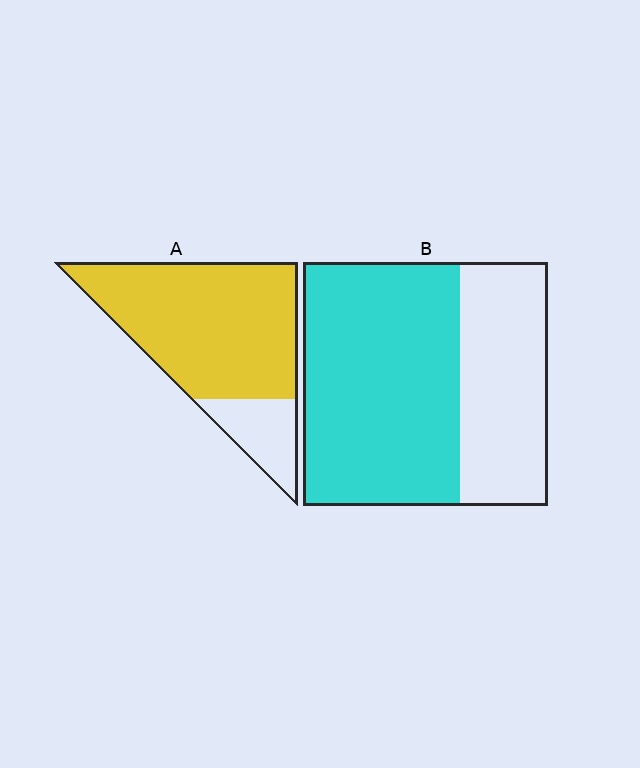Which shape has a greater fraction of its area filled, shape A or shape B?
Shape A.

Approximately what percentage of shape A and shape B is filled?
A is approximately 80% and B is approximately 65%.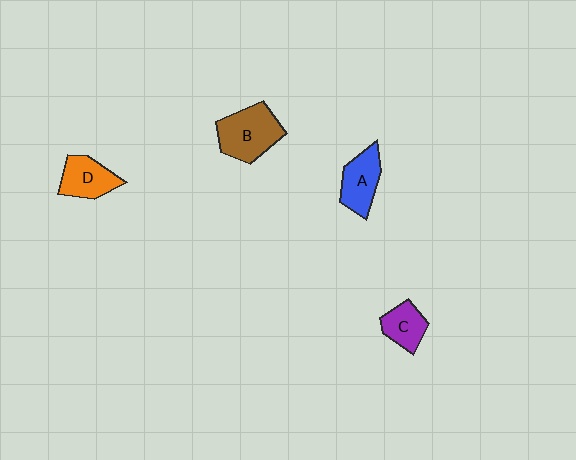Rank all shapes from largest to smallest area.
From largest to smallest: B (brown), A (blue), D (orange), C (purple).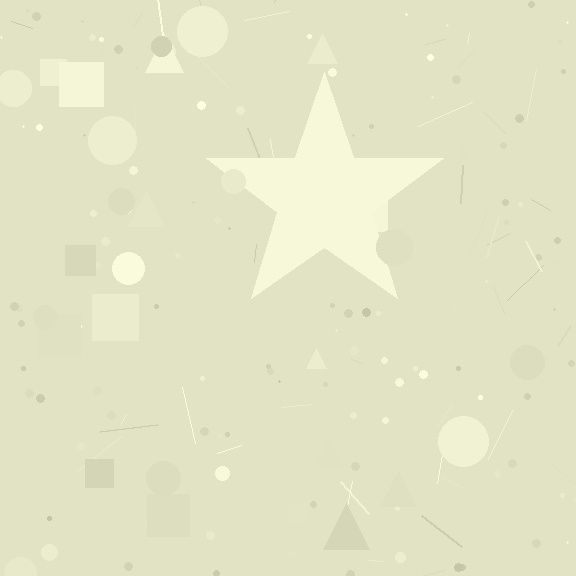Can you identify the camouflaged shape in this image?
The camouflaged shape is a star.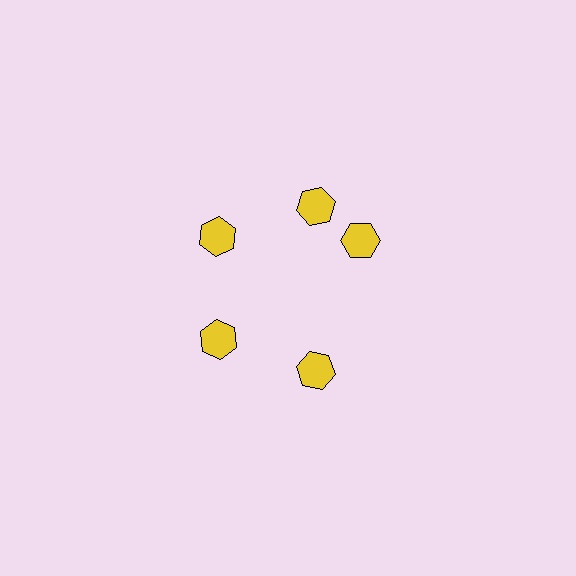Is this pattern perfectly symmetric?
No. The 5 yellow hexagons are arranged in a ring, but one element near the 3 o'clock position is rotated out of alignment along the ring, breaking the 5-fold rotational symmetry.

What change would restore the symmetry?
The symmetry would be restored by rotating it back into even spacing with its neighbors so that all 5 hexagons sit at equal angles and equal distance from the center.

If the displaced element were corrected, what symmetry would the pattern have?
It would have 5-fold rotational symmetry — the pattern would map onto itself every 72 degrees.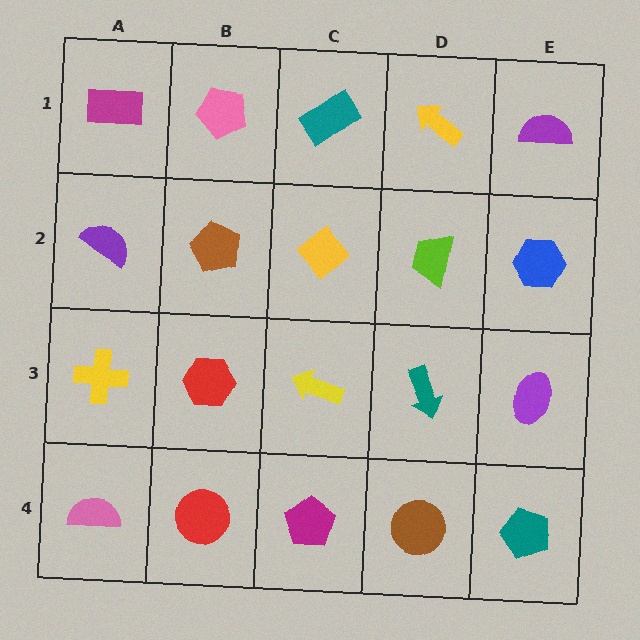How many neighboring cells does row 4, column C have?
3.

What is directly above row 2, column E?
A purple semicircle.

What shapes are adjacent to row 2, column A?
A magenta rectangle (row 1, column A), a yellow cross (row 3, column A), a brown pentagon (row 2, column B).